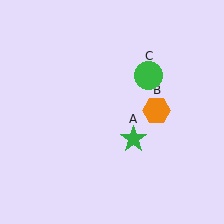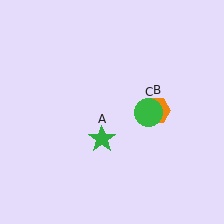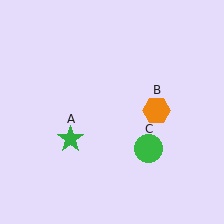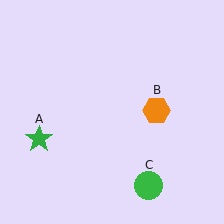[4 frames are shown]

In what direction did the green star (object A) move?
The green star (object A) moved left.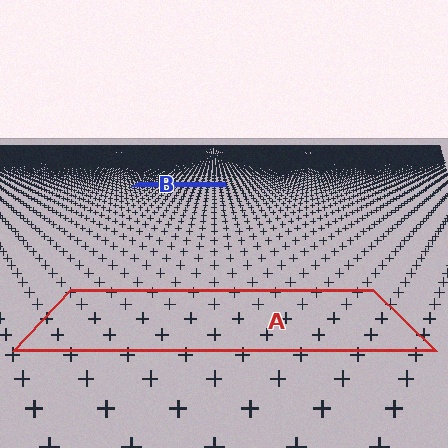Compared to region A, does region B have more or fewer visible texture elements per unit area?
Region B has more texture elements per unit area — they are packed more densely because it is farther away.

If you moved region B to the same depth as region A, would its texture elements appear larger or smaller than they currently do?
They would appear larger. At a closer depth, the same texture elements are projected at a bigger on-screen size.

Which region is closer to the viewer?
Region A is closer. The texture elements there are larger and more spread out.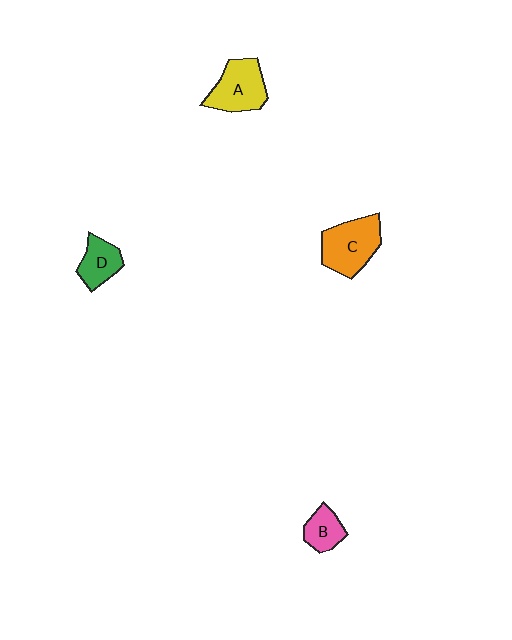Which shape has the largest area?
Shape C (orange).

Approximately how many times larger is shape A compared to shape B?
Approximately 1.8 times.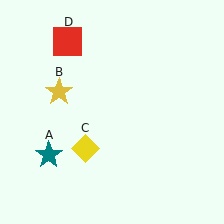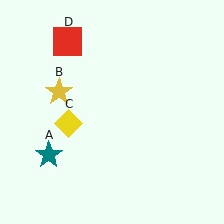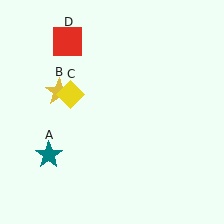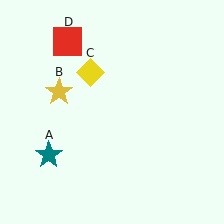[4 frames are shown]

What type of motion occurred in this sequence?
The yellow diamond (object C) rotated clockwise around the center of the scene.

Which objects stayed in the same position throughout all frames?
Teal star (object A) and yellow star (object B) and red square (object D) remained stationary.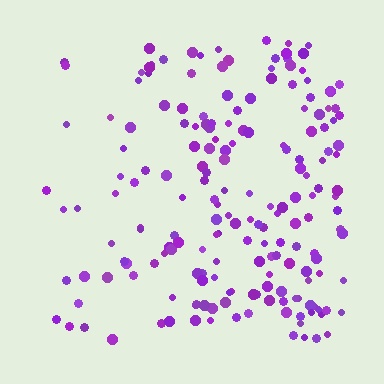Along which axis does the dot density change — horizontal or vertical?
Horizontal.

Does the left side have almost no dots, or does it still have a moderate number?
Still a moderate number, just noticeably fewer than the right.